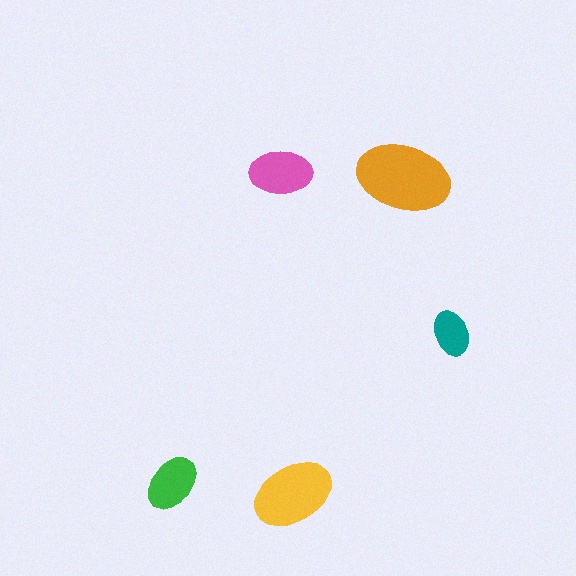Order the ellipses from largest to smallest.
the orange one, the yellow one, the pink one, the green one, the teal one.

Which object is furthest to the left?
The green ellipse is leftmost.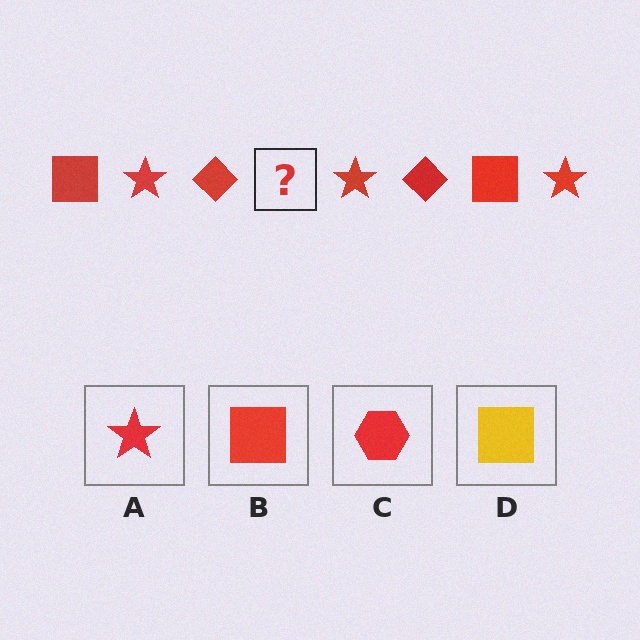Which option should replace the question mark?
Option B.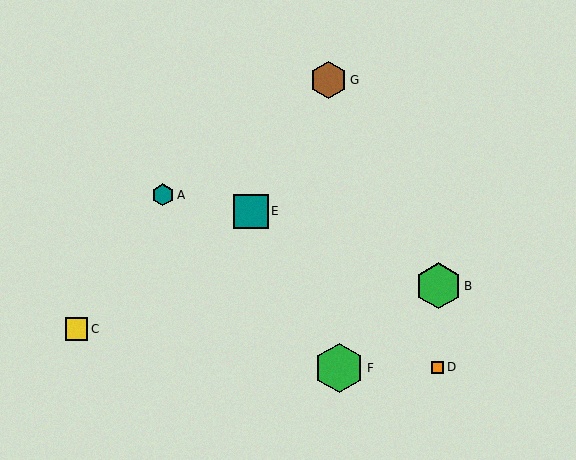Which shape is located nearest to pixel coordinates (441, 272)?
The green hexagon (labeled B) at (438, 286) is nearest to that location.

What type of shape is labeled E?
Shape E is a teal square.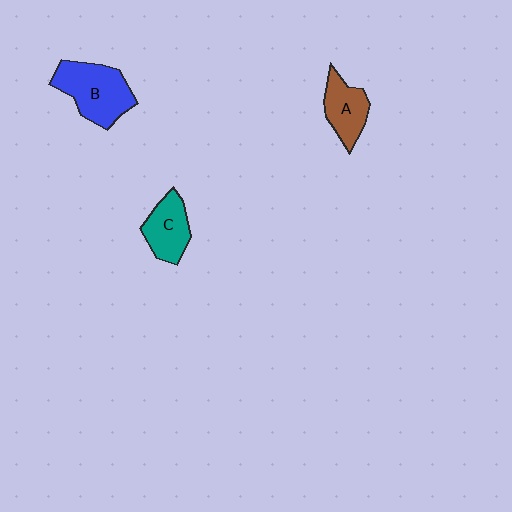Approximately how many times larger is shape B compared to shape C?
Approximately 1.5 times.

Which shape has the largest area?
Shape B (blue).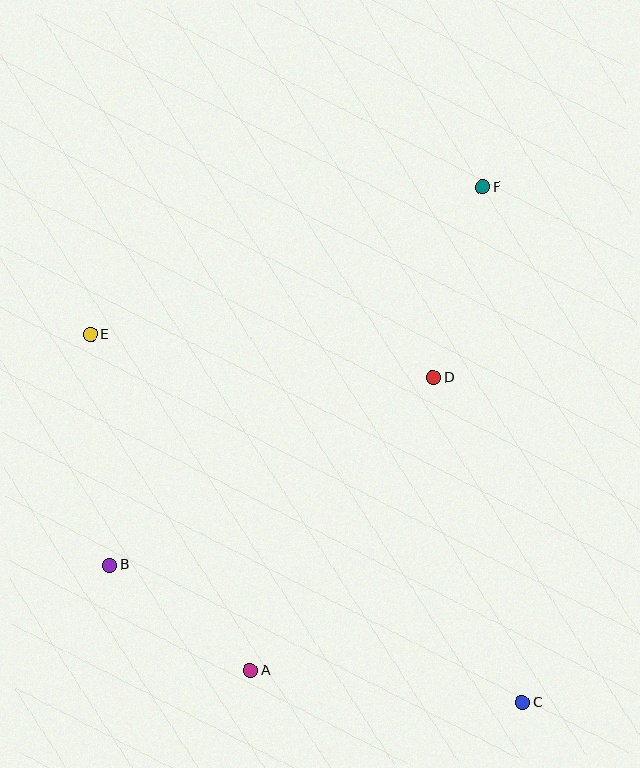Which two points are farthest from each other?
Points C and E are farthest from each other.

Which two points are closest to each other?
Points A and B are closest to each other.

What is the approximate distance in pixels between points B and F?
The distance between B and F is approximately 531 pixels.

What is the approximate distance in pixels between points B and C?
The distance between B and C is approximately 435 pixels.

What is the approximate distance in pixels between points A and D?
The distance between A and D is approximately 345 pixels.